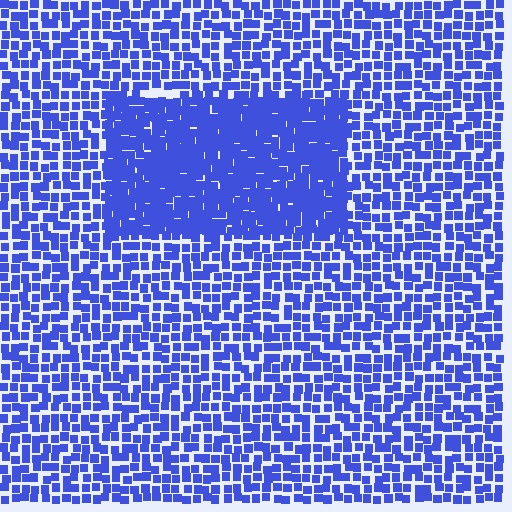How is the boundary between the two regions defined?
The boundary is defined by a change in element density (approximately 1.8x ratio). All elements are the same color, size, and shape.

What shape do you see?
I see a rectangle.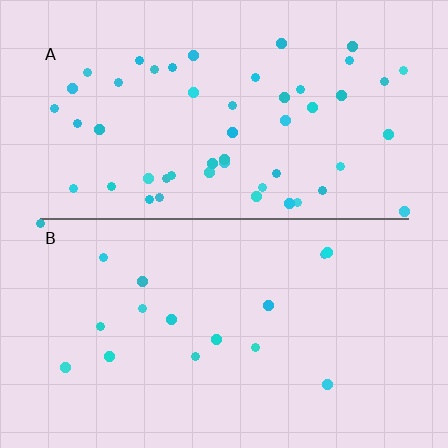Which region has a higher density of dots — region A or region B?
A (the top).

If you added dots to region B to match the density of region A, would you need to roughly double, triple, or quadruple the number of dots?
Approximately triple.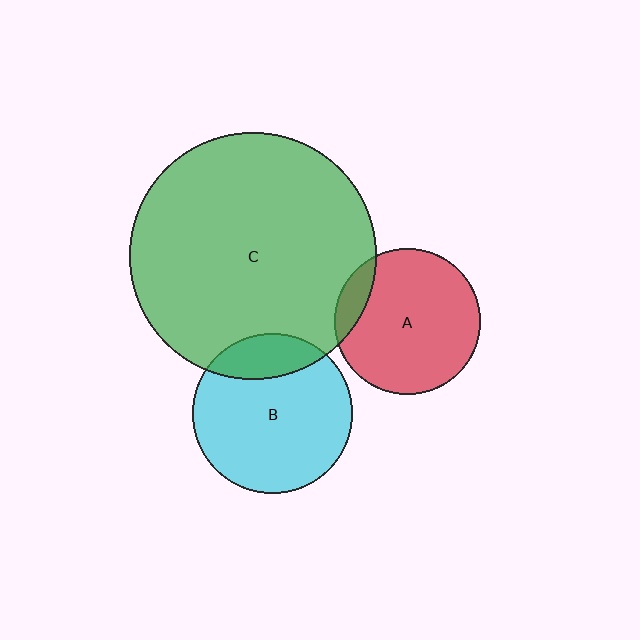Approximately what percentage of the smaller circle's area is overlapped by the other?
Approximately 10%.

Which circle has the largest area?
Circle C (green).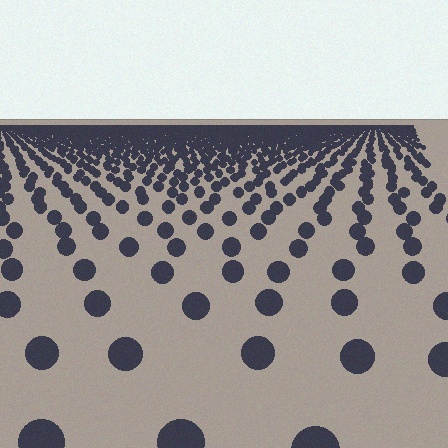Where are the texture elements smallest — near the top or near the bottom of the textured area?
Near the top.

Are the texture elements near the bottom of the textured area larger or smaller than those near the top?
Larger. Near the bottom, elements are closer to the viewer and appear at a bigger on-screen size.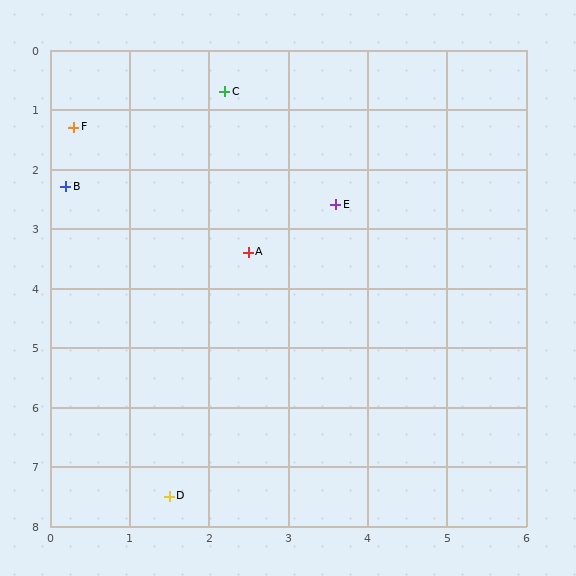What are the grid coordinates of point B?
Point B is at approximately (0.2, 2.3).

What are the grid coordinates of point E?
Point E is at approximately (3.6, 2.6).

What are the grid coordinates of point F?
Point F is at approximately (0.3, 1.3).